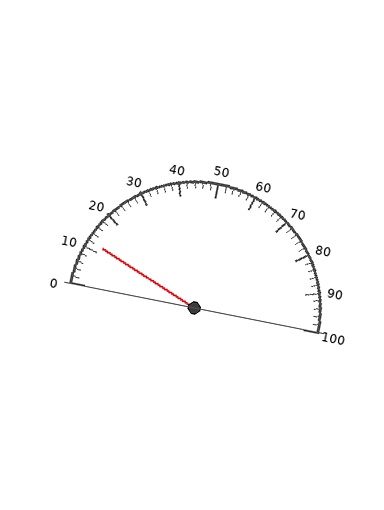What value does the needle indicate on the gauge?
The needle indicates approximately 12.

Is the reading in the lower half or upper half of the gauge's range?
The reading is in the lower half of the range (0 to 100).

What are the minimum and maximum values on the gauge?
The gauge ranges from 0 to 100.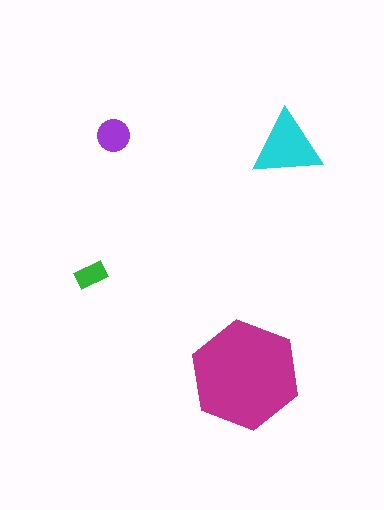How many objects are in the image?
There are 4 objects in the image.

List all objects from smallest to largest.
The green rectangle, the purple circle, the cyan triangle, the magenta hexagon.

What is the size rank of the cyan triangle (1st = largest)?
2nd.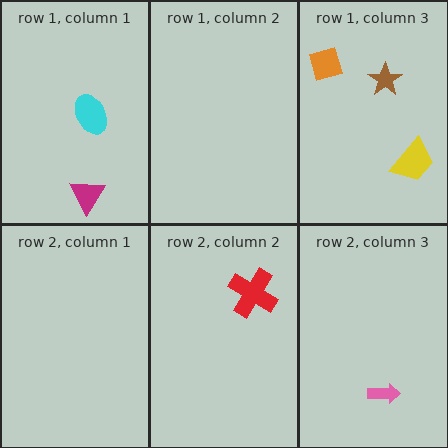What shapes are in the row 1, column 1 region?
The cyan ellipse, the magenta triangle.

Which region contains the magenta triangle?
The row 1, column 1 region.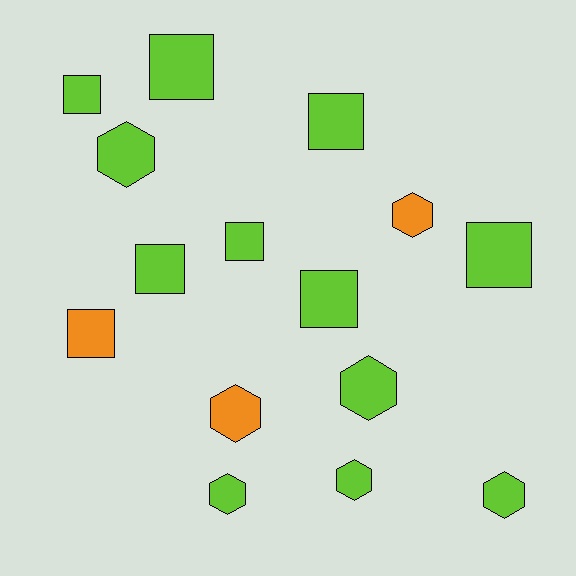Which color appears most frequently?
Lime, with 12 objects.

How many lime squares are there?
There are 7 lime squares.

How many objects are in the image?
There are 15 objects.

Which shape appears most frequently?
Square, with 8 objects.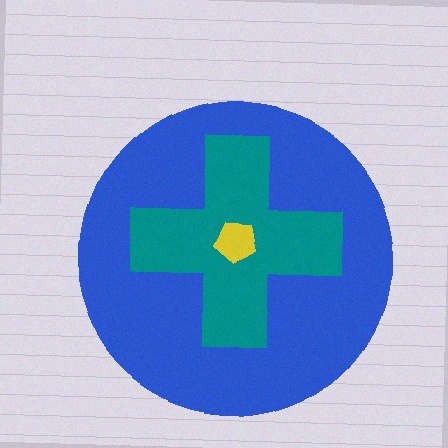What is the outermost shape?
The blue circle.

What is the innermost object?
The yellow pentagon.